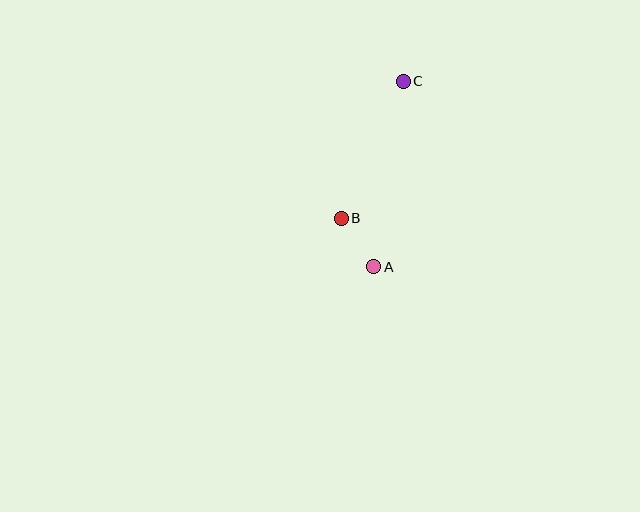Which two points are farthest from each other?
Points A and C are farthest from each other.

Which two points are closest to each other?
Points A and B are closest to each other.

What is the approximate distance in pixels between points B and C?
The distance between B and C is approximately 151 pixels.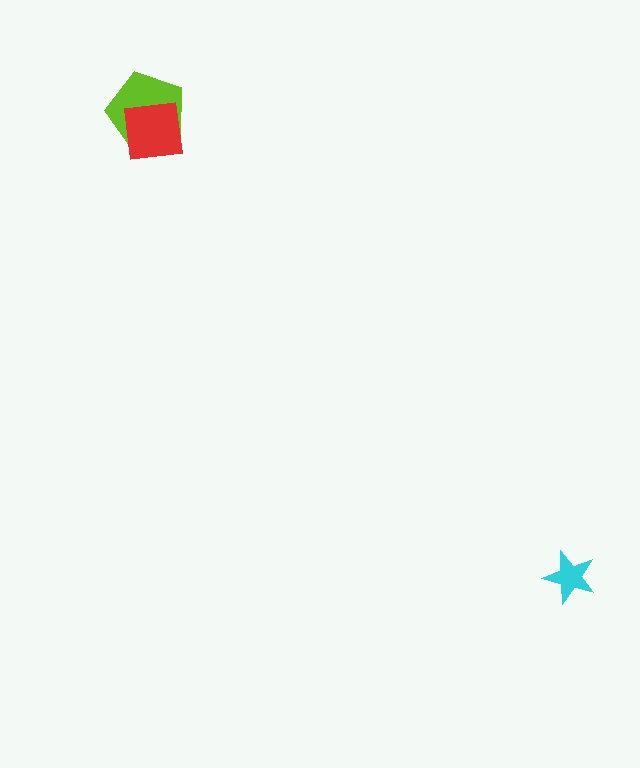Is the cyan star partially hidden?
No, no other shape covers it.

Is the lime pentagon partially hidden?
Yes, it is partially covered by another shape.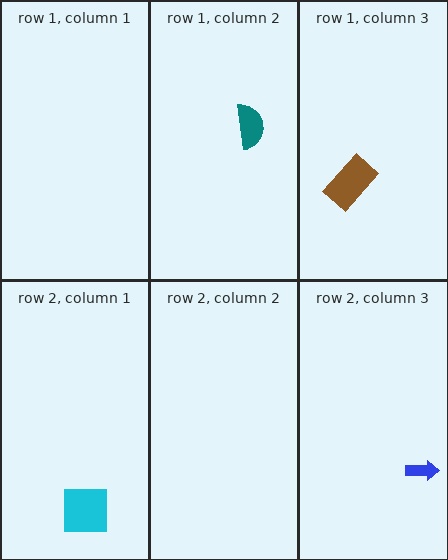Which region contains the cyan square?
The row 2, column 1 region.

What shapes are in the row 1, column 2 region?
The teal semicircle.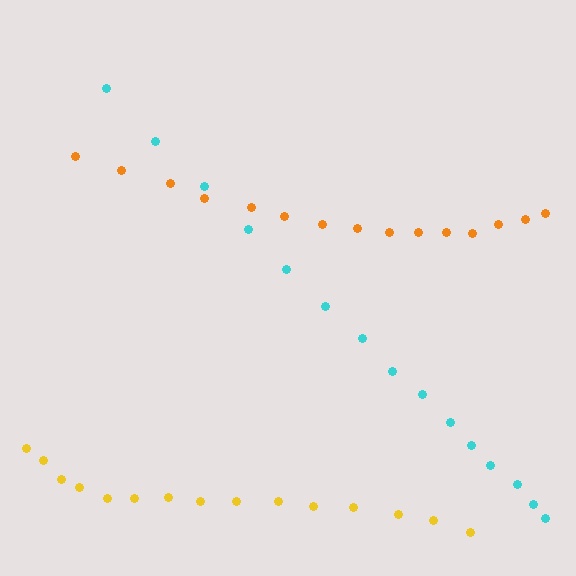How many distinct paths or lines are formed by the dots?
There are 3 distinct paths.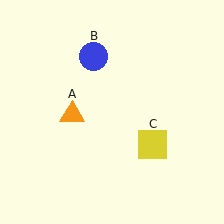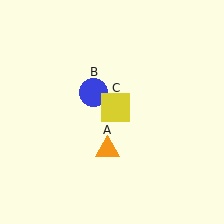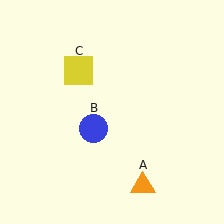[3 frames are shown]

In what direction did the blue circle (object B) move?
The blue circle (object B) moved down.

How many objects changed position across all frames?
3 objects changed position: orange triangle (object A), blue circle (object B), yellow square (object C).